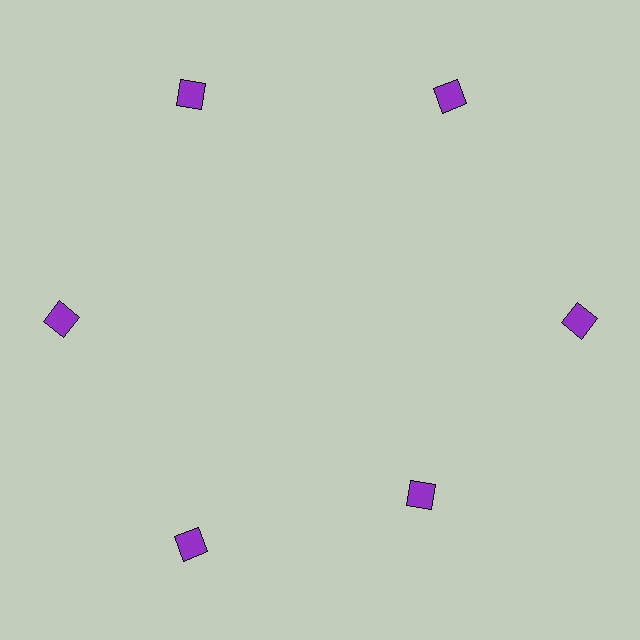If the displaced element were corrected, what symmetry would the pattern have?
It would have 6-fold rotational symmetry — the pattern would map onto itself every 60 degrees.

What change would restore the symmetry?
The symmetry would be restored by moving it outward, back onto the ring so that all 6 squares sit at equal angles and equal distance from the center.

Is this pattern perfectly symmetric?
No. The 6 purple squares are arranged in a ring, but one element near the 5 o'clock position is pulled inward toward the center, breaking the 6-fold rotational symmetry.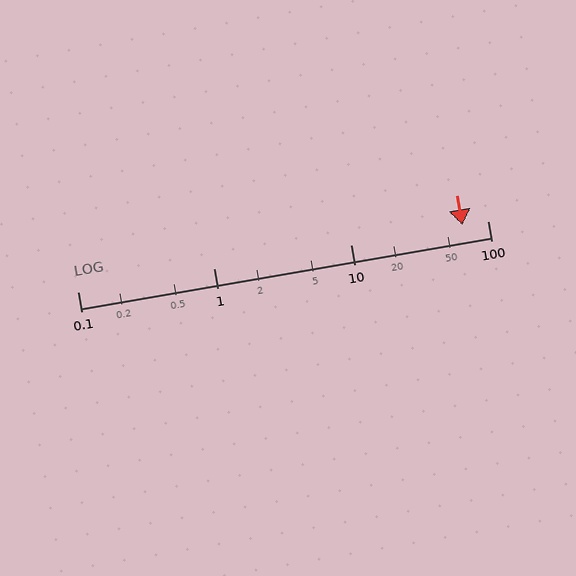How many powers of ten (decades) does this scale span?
The scale spans 3 decades, from 0.1 to 100.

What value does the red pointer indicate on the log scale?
The pointer indicates approximately 66.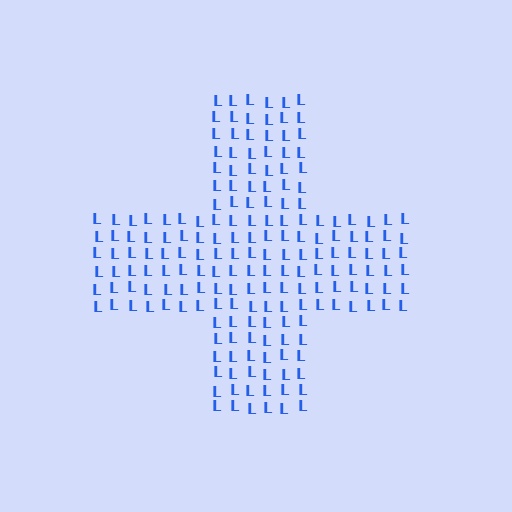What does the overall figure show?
The overall figure shows a cross.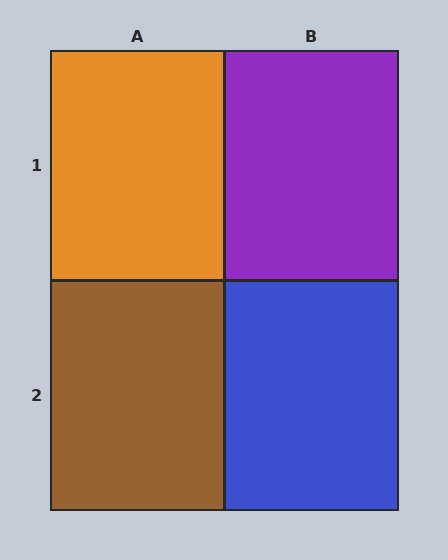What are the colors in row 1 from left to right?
Orange, purple.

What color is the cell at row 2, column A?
Brown.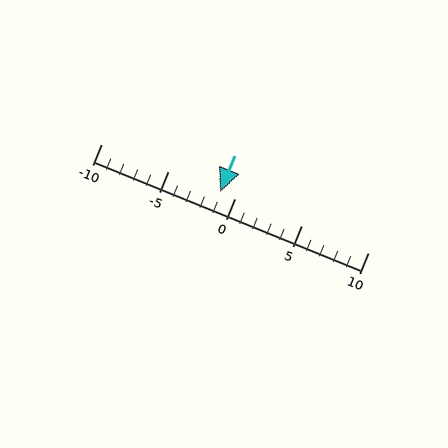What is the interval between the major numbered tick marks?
The major tick marks are spaced 5 units apart.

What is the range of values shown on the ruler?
The ruler shows values from -10 to 10.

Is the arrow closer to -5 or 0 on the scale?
The arrow is closer to 0.